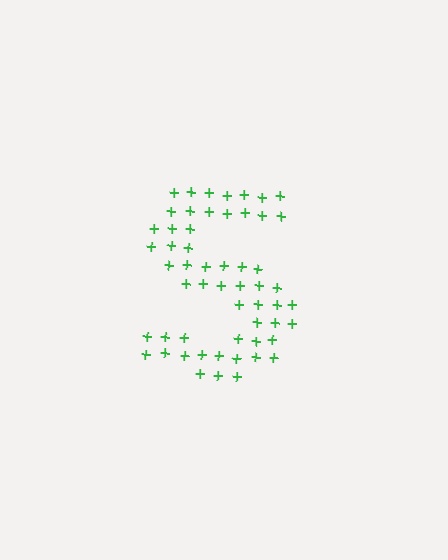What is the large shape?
The large shape is the letter S.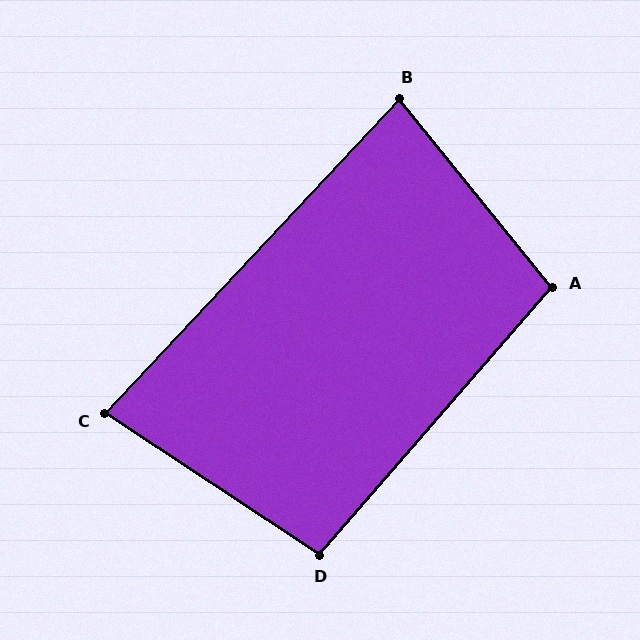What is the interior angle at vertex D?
Approximately 98 degrees (obtuse).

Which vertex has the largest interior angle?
A, at approximately 100 degrees.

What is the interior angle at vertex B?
Approximately 82 degrees (acute).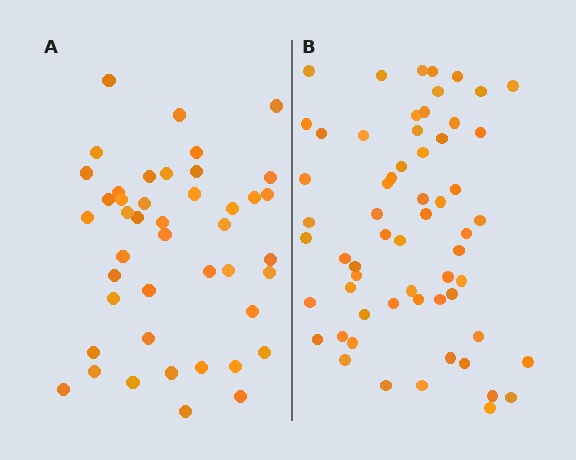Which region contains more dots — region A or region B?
Region B (the right region) has more dots.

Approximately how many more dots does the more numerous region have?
Region B has approximately 15 more dots than region A.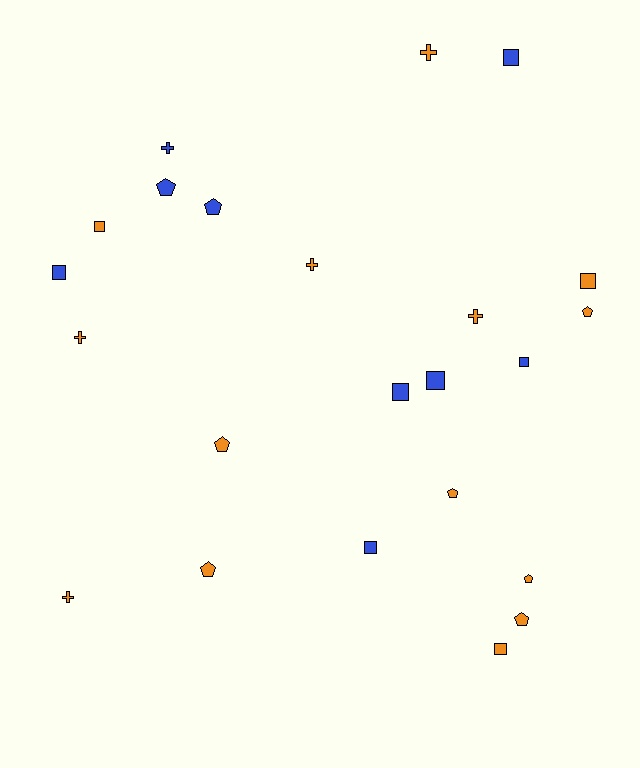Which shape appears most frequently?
Square, with 9 objects.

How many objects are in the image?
There are 23 objects.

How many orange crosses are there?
There are 5 orange crosses.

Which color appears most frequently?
Orange, with 14 objects.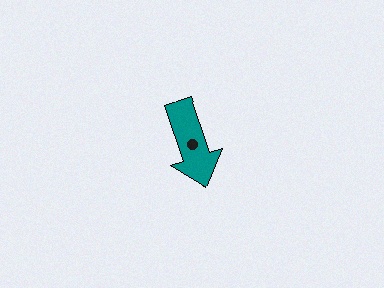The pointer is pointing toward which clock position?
Roughly 5 o'clock.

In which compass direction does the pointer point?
South.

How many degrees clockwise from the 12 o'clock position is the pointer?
Approximately 161 degrees.